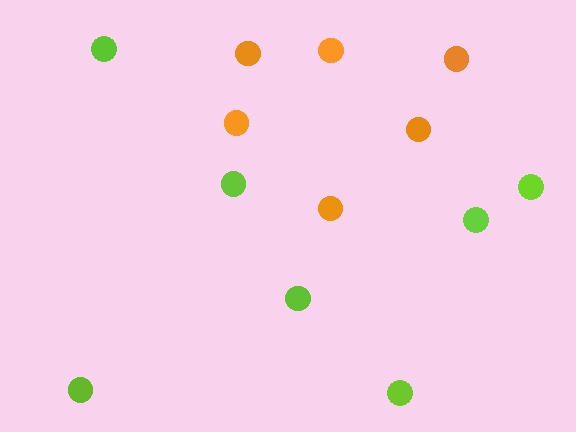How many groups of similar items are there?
There are 2 groups: one group of lime circles (7) and one group of orange circles (6).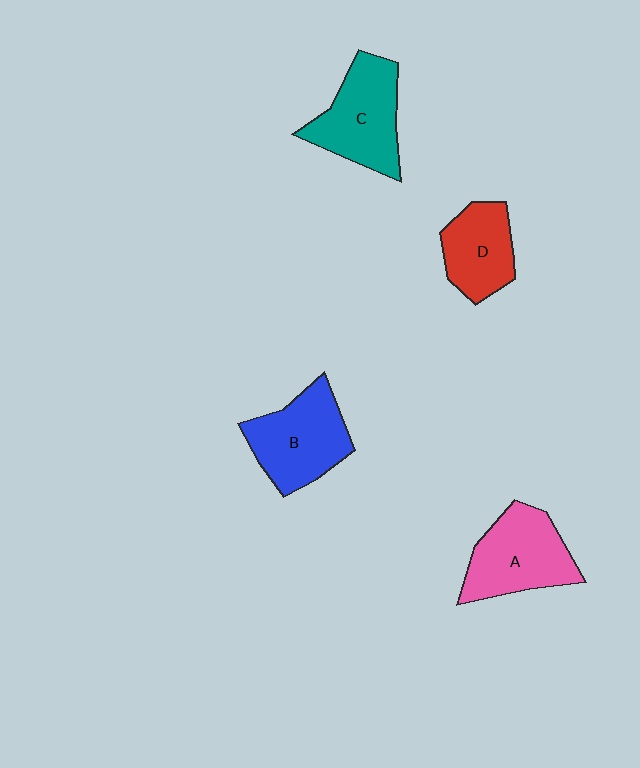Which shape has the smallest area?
Shape D (red).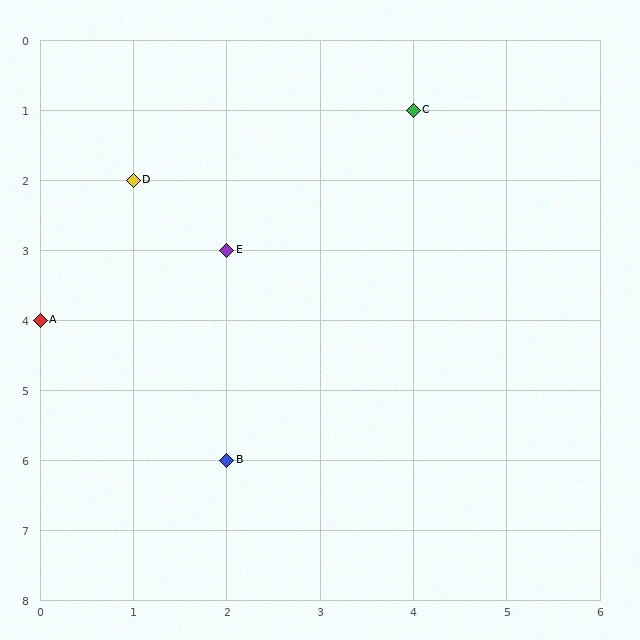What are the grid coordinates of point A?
Point A is at grid coordinates (0, 4).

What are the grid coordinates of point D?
Point D is at grid coordinates (1, 2).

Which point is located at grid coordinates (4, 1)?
Point C is at (4, 1).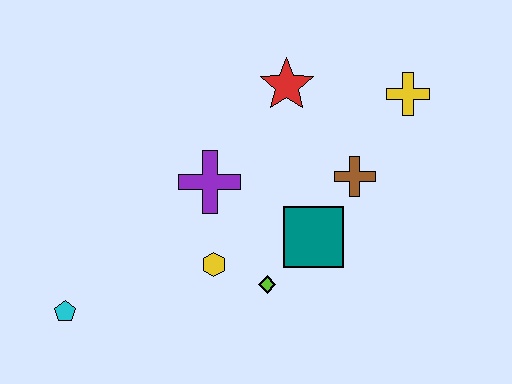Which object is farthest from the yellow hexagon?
The yellow cross is farthest from the yellow hexagon.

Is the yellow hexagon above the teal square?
No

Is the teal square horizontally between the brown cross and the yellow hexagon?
Yes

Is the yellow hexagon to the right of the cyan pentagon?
Yes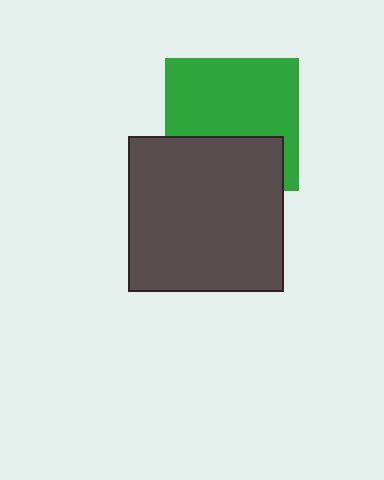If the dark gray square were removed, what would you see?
You would see the complete green square.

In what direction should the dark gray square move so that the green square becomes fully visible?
The dark gray square should move down. That is the shortest direction to clear the overlap and leave the green square fully visible.